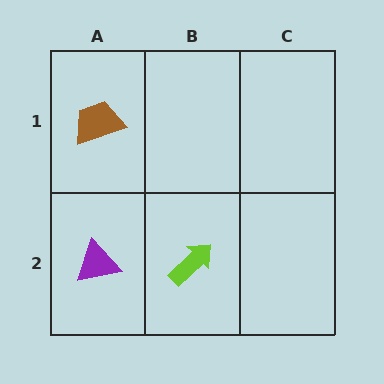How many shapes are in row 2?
2 shapes.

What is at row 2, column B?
A lime arrow.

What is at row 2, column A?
A purple triangle.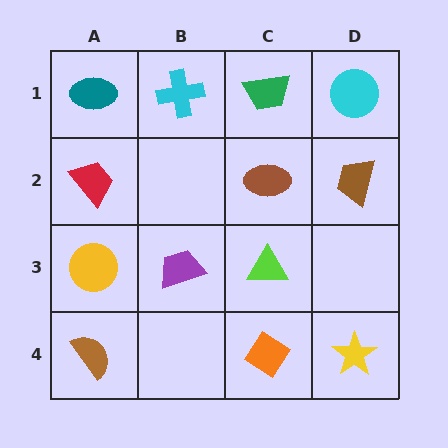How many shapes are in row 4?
3 shapes.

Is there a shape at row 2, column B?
No, that cell is empty.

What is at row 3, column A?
A yellow circle.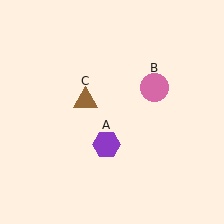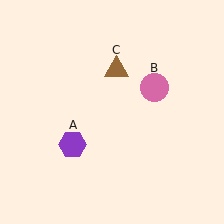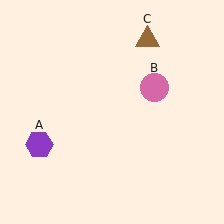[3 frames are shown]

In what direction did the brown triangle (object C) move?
The brown triangle (object C) moved up and to the right.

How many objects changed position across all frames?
2 objects changed position: purple hexagon (object A), brown triangle (object C).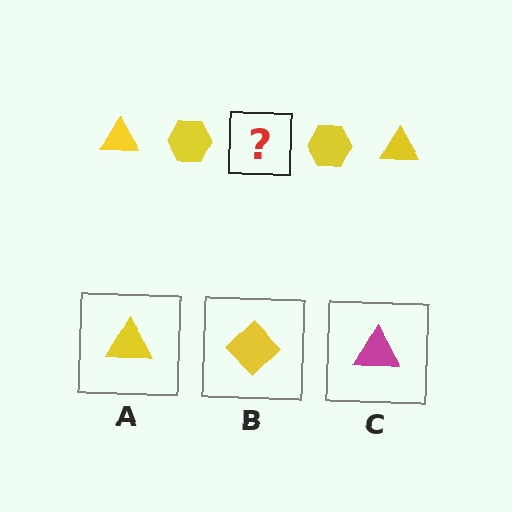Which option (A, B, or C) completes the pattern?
A.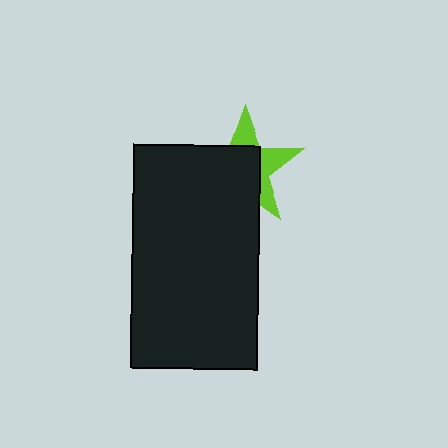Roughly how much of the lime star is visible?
A small part of it is visible (roughly 39%).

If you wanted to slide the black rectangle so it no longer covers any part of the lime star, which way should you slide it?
Slide it toward the lower-left — that is the most direct way to separate the two shapes.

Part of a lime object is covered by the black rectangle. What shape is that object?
It is a star.